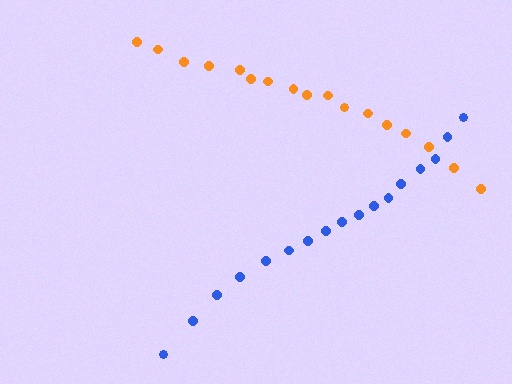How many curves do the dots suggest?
There are 2 distinct paths.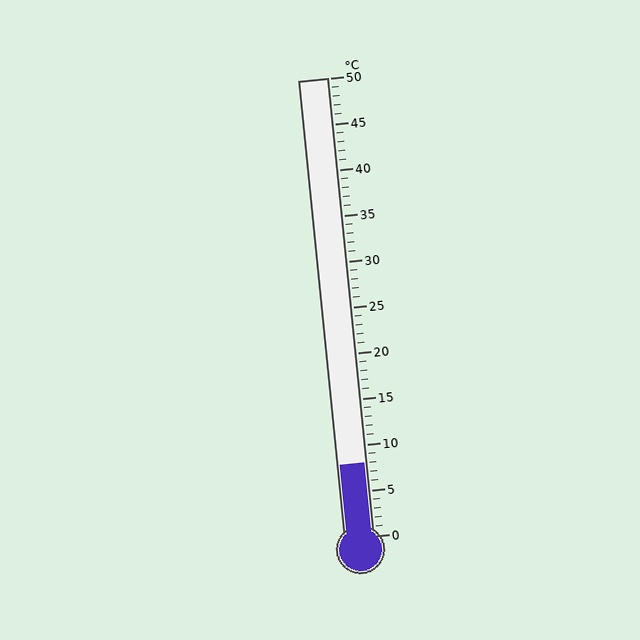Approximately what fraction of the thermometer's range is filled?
The thermometer is filled to approximately 15% of its range.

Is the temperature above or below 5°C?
The temperature is above 5°C.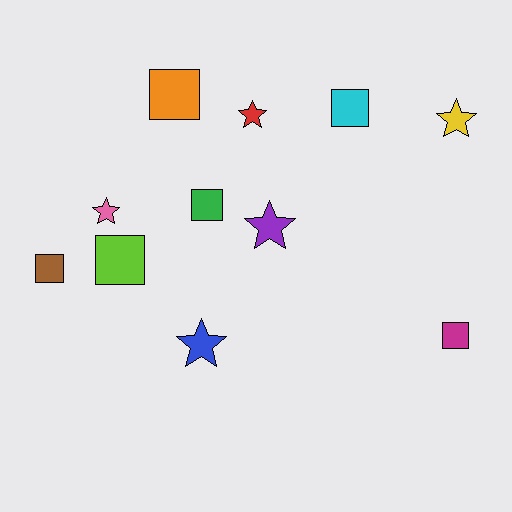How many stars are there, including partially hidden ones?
There are 5 stars.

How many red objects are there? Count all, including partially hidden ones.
There is 1 red object.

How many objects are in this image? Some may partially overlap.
There are 11 objects.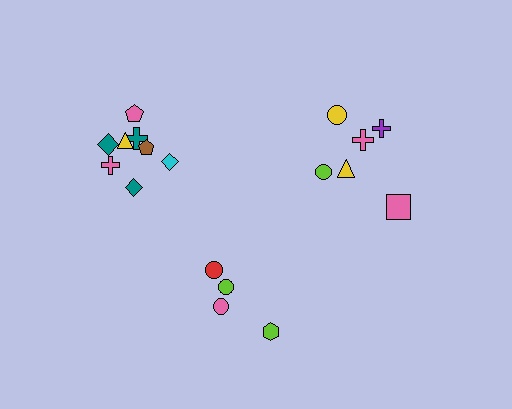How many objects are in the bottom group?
There are 4 objects.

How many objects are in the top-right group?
There are 6 objects.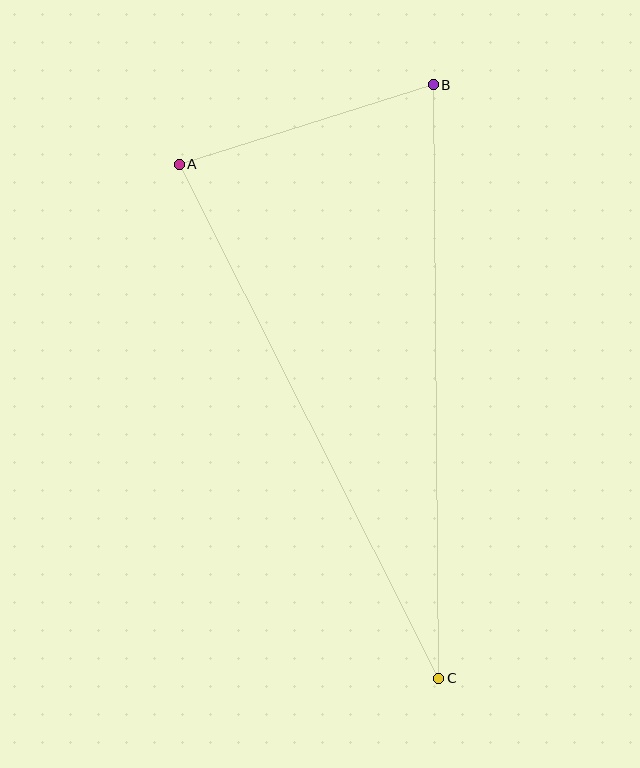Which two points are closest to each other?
Points A and B are closest to each other.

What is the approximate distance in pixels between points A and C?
The distance between A and C is approximately 576 pixels.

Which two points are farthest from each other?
Points B and C are farthest from each other.